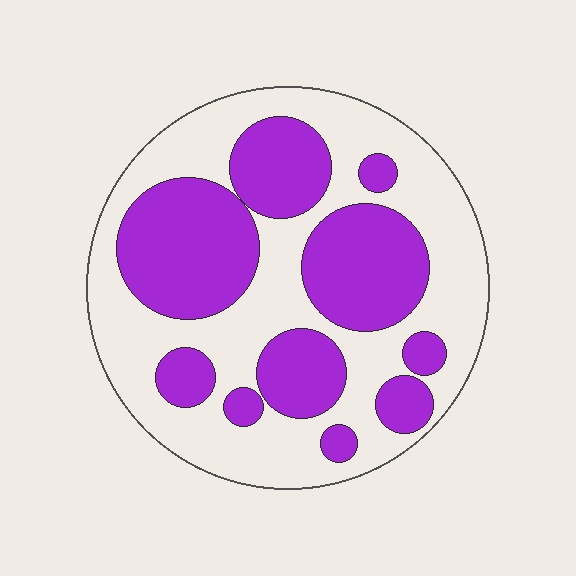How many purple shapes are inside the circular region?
10.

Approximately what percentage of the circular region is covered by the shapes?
Approximately 45%.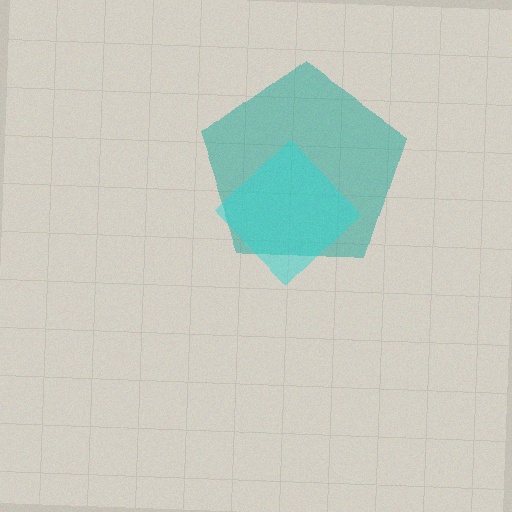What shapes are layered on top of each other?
The layered shapes are: a teal pentagon, a cyan diamond.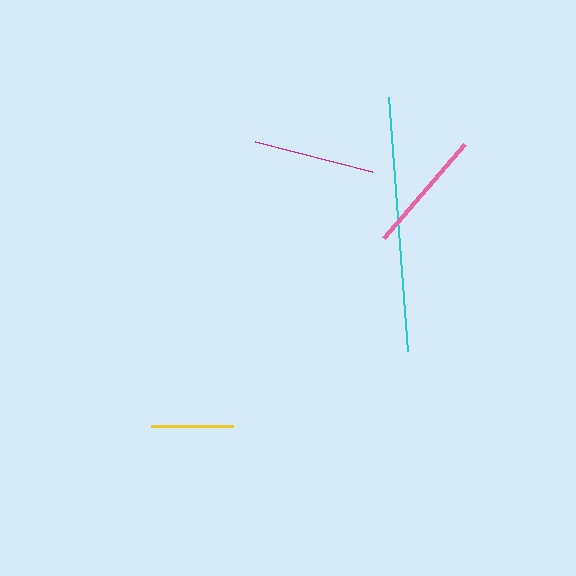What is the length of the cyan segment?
The cyan segment is approximately 255 pixels long.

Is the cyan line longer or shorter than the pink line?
The cyan line is longer than the pink line.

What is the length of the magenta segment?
The magenta segment is approximately 121 pixels long.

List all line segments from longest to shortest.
From longest to shortest: cyan, pink, magenta, yellow.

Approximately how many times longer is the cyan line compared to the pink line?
The cyan line is approximately 2.1 times the length of the pink line.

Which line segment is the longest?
The cyan line is the longest at approximately 255 pixels.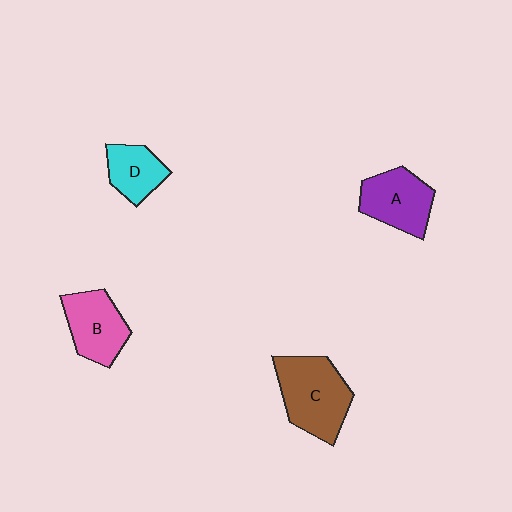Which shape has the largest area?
Shape C (brown).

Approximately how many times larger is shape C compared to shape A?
Approximately 1.3 times.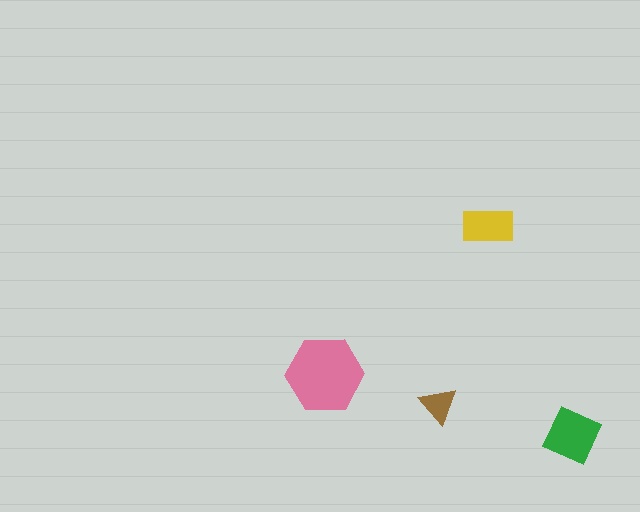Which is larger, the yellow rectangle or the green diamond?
The green diamond.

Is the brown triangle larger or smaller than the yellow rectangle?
Smaller.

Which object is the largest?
The pink hexagon.